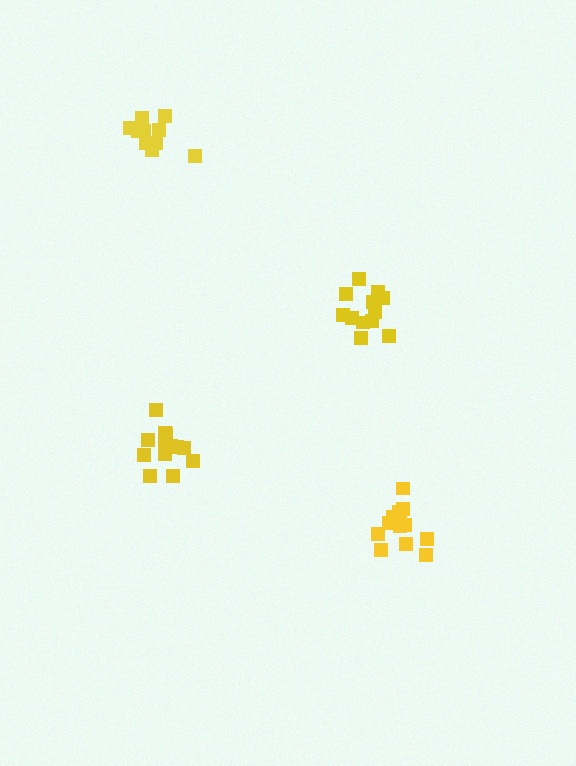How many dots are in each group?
Group 1: 13 dots, Group 2: 12 dots, Group 3: 11 dots, Group 4: 14 dots (50 total).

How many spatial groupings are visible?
There are 4 spatial groupings.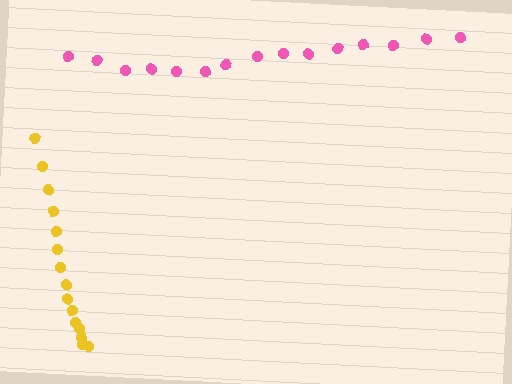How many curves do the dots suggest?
There are 2 distinct paths.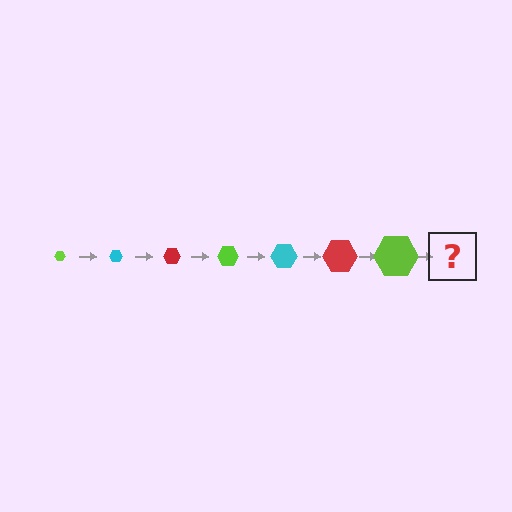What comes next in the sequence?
The next element should be a cyan hexagon, larger than the previous one.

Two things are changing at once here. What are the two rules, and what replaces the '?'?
The two rules are that the hexagon grows larger each step and the color cycles through lime, cyan, and red. The '?' should be a cyan hexagon, larger than the previous one.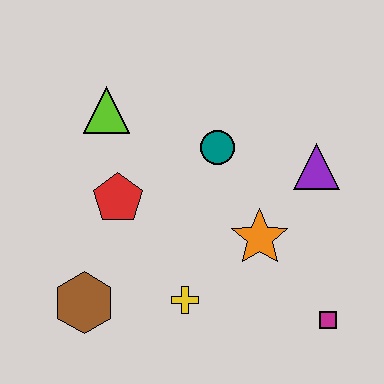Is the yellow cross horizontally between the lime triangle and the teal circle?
Yes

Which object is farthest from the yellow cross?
The lime triangle is farthest from the yellow cross.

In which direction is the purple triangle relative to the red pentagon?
The purple triangle is to the right of the red pentagon.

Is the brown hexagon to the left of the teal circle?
Yes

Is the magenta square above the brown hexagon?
No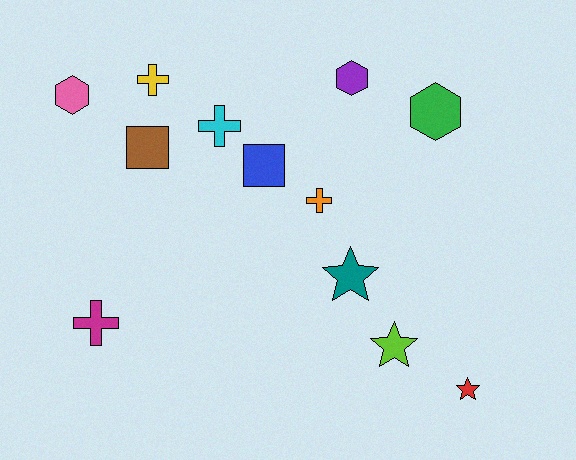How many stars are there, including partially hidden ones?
There are 3 stars.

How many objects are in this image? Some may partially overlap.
There are 12 objects.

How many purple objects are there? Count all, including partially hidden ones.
There is 1 purple object.